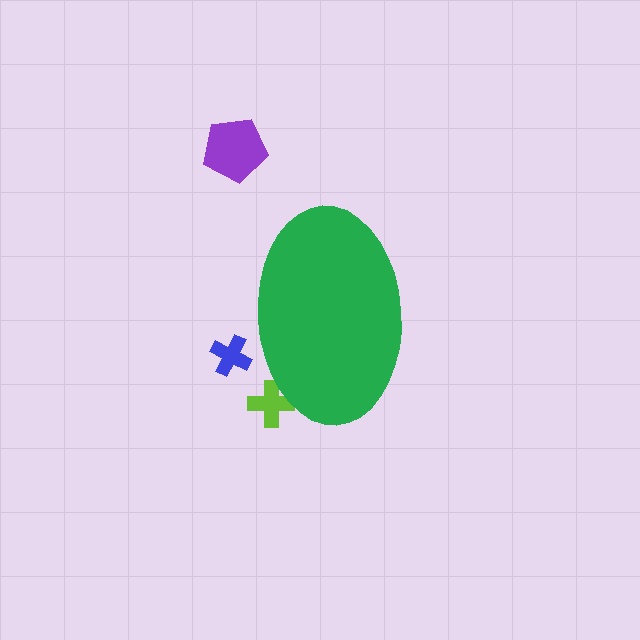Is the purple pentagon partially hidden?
No, the purple pentagon is fully visible.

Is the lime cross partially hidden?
Yes, the lime cross is partially hidden behind the green ellipse.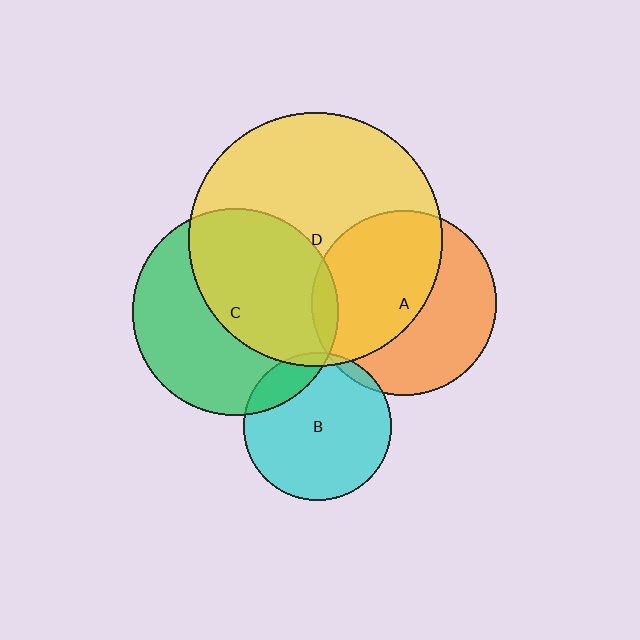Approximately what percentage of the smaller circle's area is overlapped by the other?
Approximately 5%.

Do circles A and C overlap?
Yes.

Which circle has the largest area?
Circle D (yellow).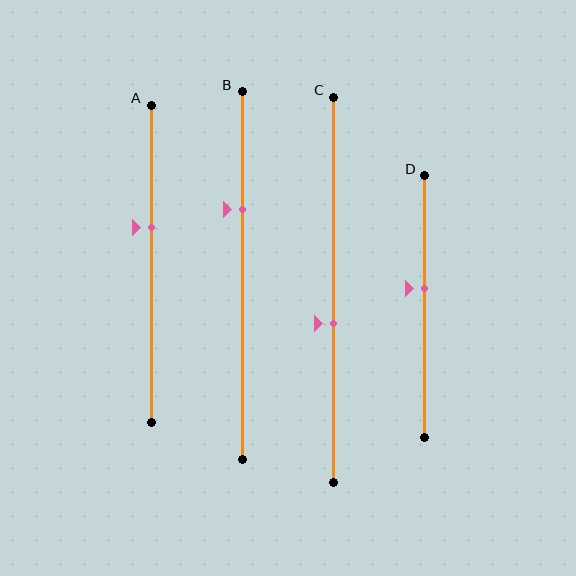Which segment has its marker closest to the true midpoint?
Segment D has its marker closest to the true midpoint.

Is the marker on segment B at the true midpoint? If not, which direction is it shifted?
No, the marker on segment B is shifted upward by about 18% of the segment length.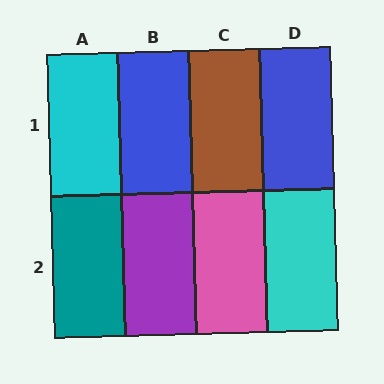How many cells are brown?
1 cell is brown.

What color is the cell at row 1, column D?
Blue.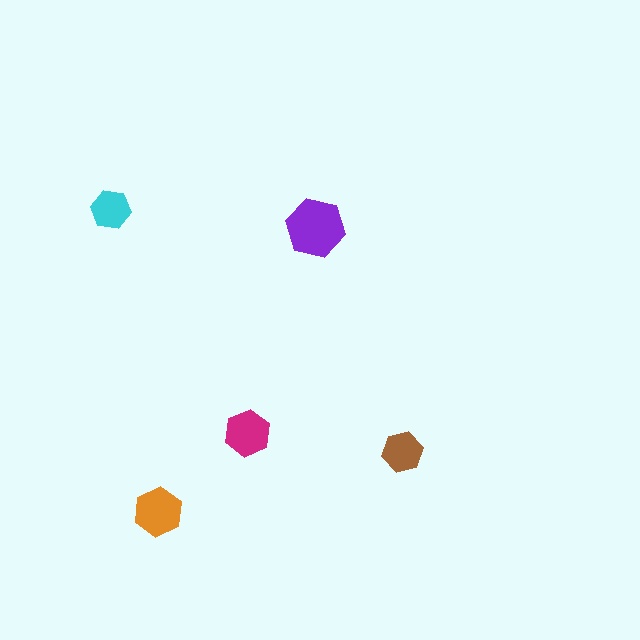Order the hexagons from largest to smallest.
the purple one, the orange one, the magenta one, the brown one, the cyan one.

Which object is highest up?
The cyan hexagon is topmost.